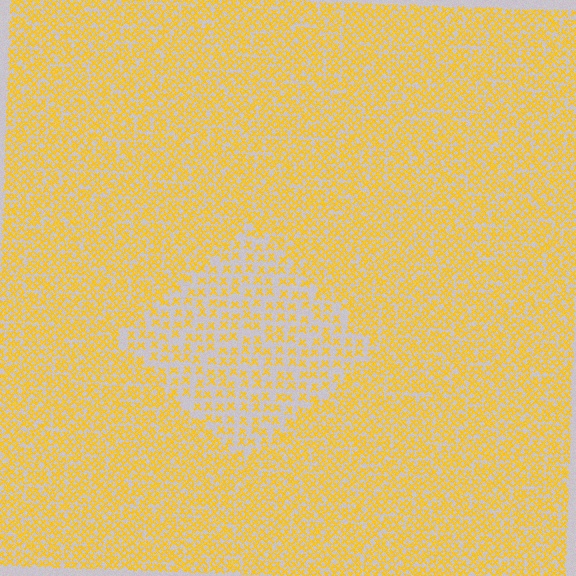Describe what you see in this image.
The image contains small yellow elements arranged at two different densities. A diamond-shaped region is visible where the elements are less densely packed than the surrounding area.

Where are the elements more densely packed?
The elements are more densely packed outside the diamond boundary.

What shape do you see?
I see a diamond.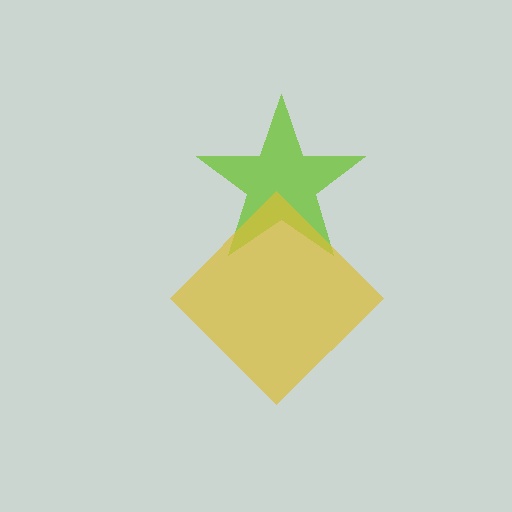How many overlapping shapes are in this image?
There are 2 overlapping shapes in the image.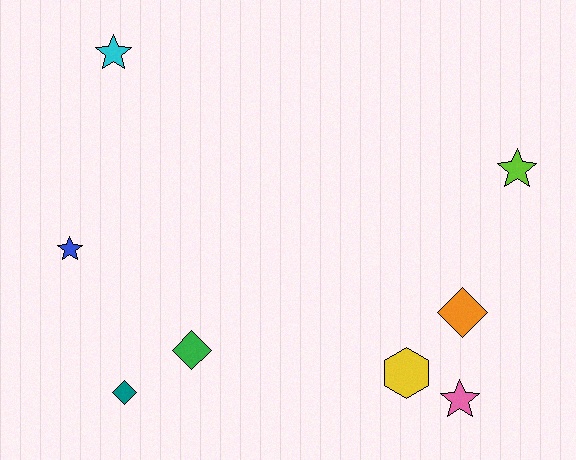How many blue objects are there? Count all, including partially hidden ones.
There is 1 blue object.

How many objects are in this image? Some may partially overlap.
There are 8 objects.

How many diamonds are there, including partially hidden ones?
There are 3 diamonds.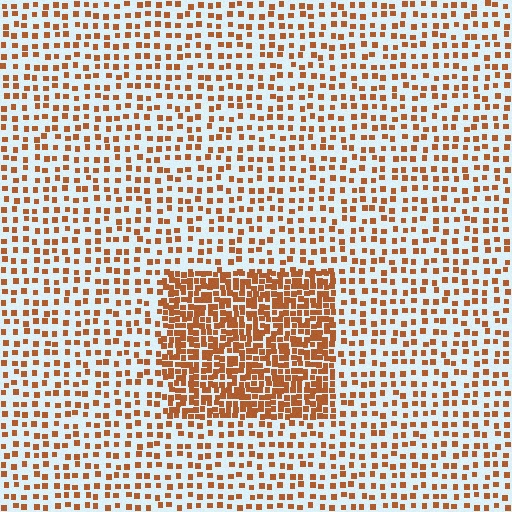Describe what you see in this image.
The image contains small brown elements arranged at two different densities. A rectangle-shaped region is visible where the elements are more densely packed than the surrounding area.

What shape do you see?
I see a rectangle.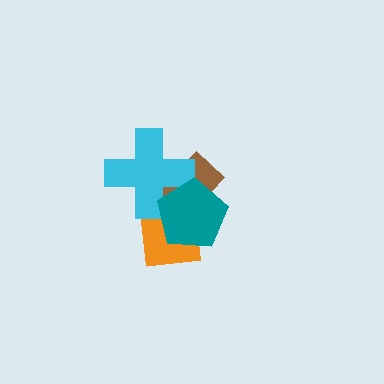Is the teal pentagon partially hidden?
No, no other shape covers it.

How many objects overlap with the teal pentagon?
3 objects overlap with the teal pentagon.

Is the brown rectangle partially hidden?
Yes, it is partially covered by another shape.